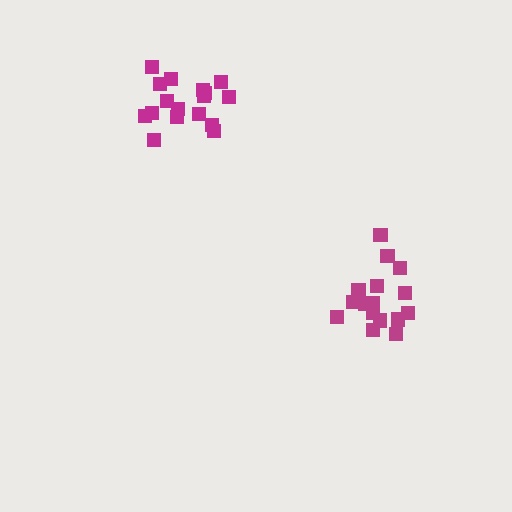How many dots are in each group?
Group 1: 16 dots, Group 2: 17 dots (33 total).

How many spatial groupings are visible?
There are 2 spatial groupings.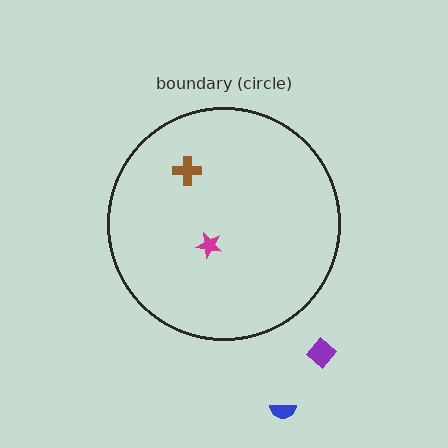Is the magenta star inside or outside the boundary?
Inside.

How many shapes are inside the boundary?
2 inside, 2 outside.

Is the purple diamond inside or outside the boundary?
Outside.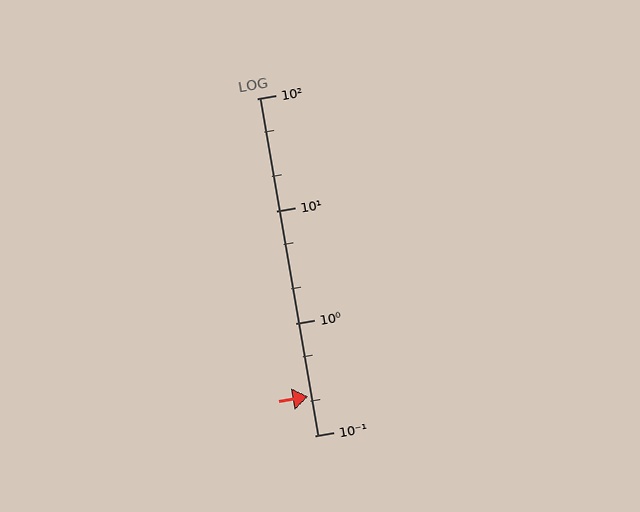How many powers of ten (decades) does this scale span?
The scale spans 3 decades, from 0.1 to 100.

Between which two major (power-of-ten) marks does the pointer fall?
The pointer is between 0.1 and 1.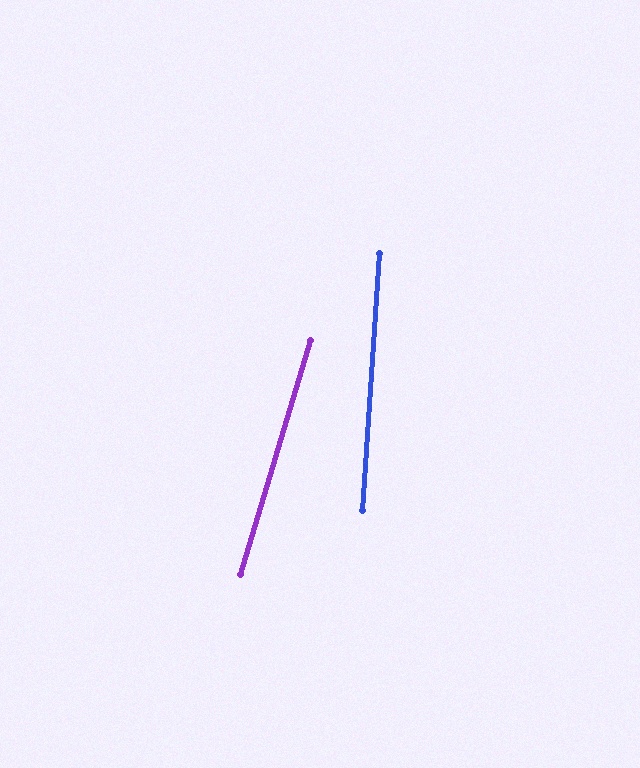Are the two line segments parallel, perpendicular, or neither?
Neither parallel nor perpendicular — they differ by about 13°.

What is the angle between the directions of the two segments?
Approximately 13 degrees.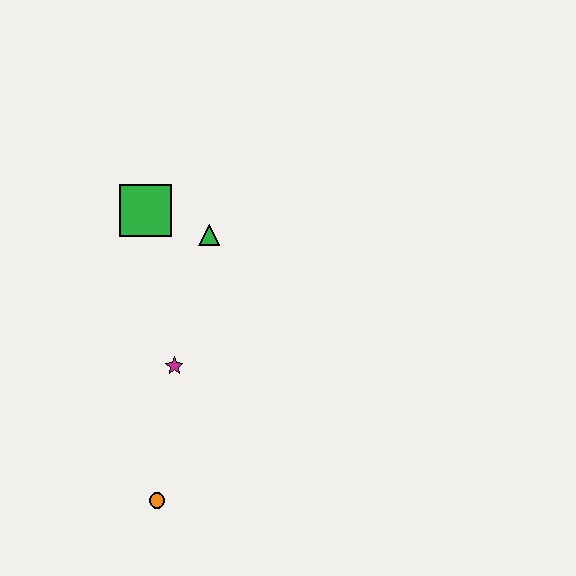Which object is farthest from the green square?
The orange circle is farthest from the green square.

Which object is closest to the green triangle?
The green square is closest to the green triangle.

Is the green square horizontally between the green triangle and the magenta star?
No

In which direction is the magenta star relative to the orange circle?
The magenta star is above the orange circle.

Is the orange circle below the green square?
Yes